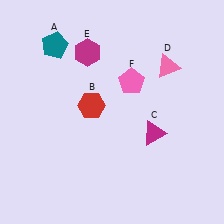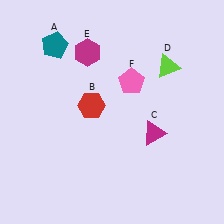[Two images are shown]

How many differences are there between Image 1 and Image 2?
There is 1 difference between the two images.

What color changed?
The triangle (D) changed from pink in Image 1 to lime in Image 2.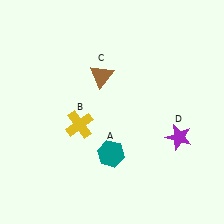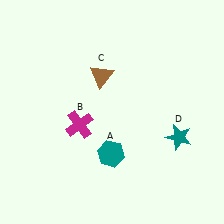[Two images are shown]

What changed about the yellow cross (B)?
In Image 1, B is yellow. In Image 2, it changed to magenta.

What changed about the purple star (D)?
In Image 1, D is purple. In Image 2, it changed to teal.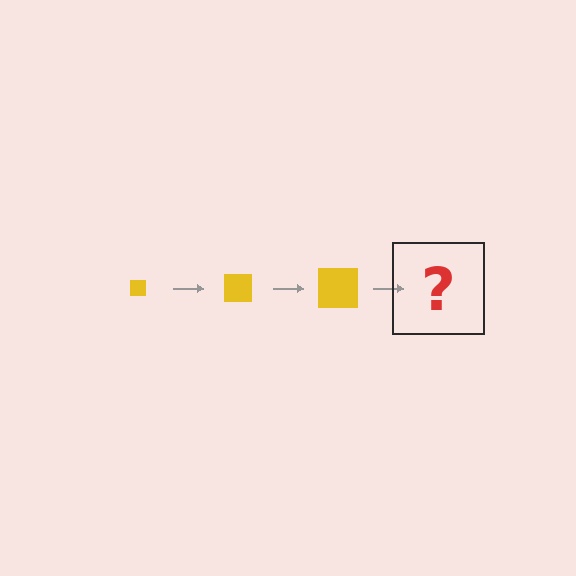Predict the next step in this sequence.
The next step is a yellow square, larger than the previous one.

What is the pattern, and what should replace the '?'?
The pattern is that the square gets progressively larger each step. The '?' should be a yellow square, larger than the previous one.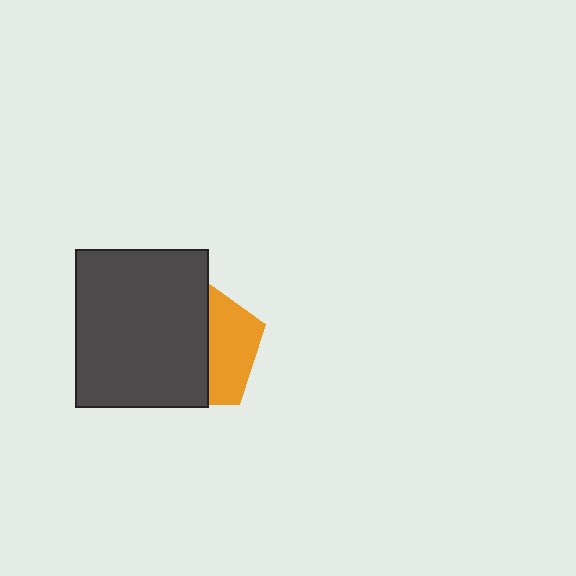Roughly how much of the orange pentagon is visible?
A small part of it is visible (roughly 38%).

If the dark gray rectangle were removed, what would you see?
You would see the complete orange pentagon.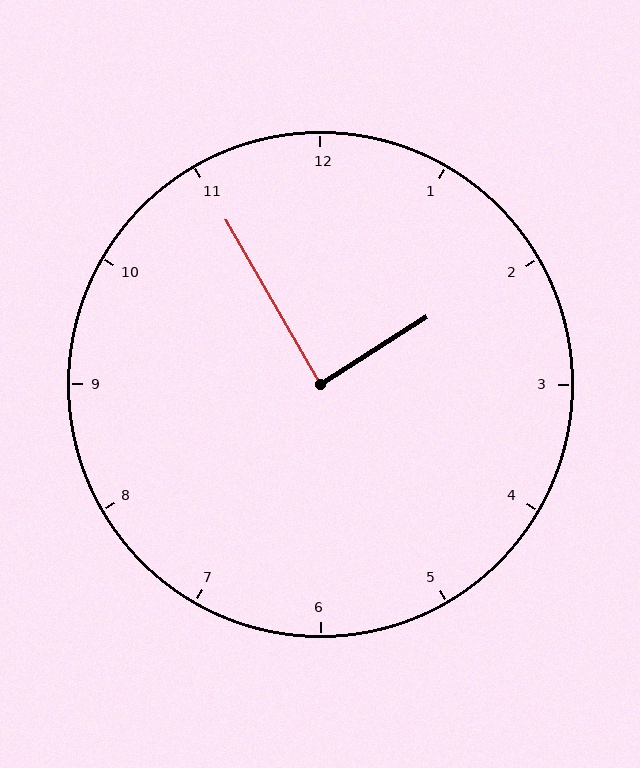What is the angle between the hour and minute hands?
Approximately 88 degrees.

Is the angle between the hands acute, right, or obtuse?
It is right.